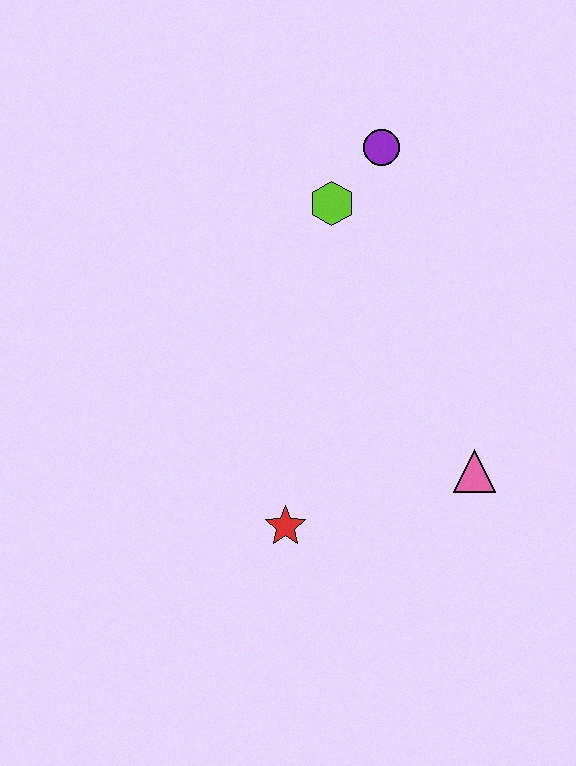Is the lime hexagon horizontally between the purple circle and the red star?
Yes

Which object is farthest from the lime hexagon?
The red star is farthest from the lime hexagon.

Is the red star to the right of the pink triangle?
No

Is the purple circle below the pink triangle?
No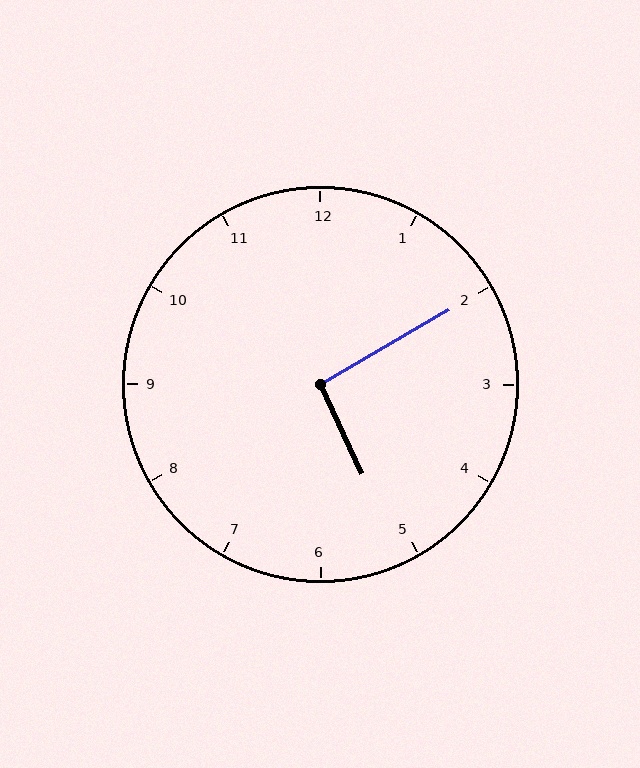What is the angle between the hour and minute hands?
Approximately 95 degrees.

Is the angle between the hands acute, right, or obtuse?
It is right.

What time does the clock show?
5:10.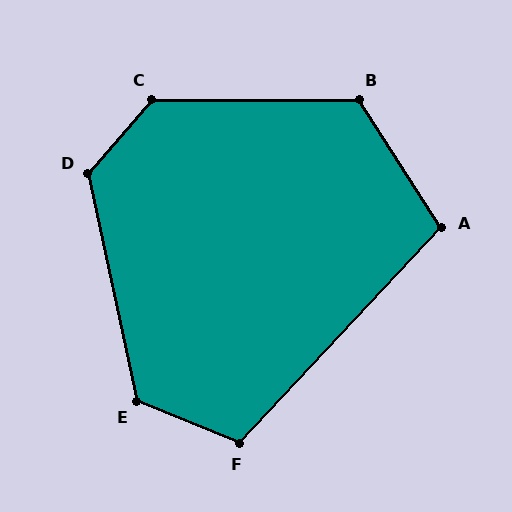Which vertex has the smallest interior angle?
A, at approximately 104 degrees.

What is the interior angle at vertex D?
Approximately 127 degrees (obtuse).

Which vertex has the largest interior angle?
C, at approximately 131 degrees.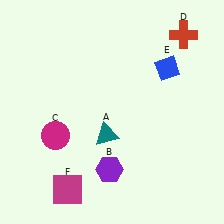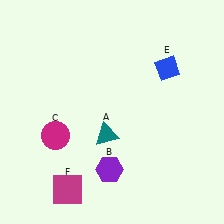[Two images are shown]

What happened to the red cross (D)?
The red cross (D) was removed in Image 2. It was in the top-right area of Image 1.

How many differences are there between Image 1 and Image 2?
There is 1 difference between the two images.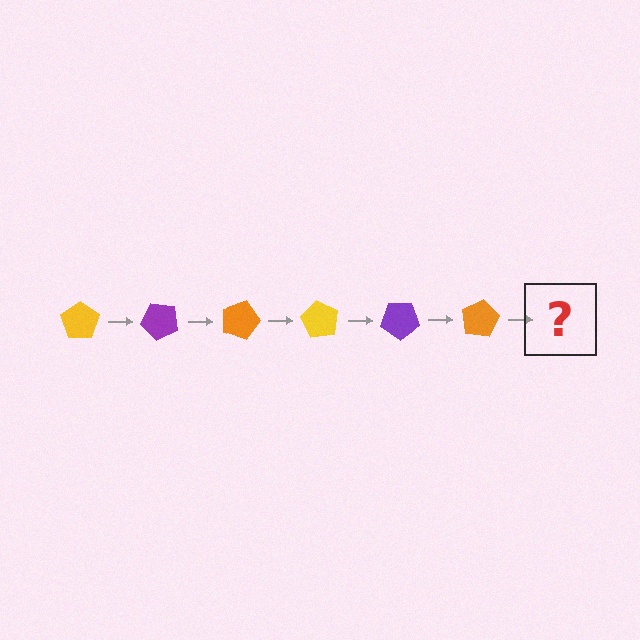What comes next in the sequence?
The next element should be a yellow pentagon, rotated 270 degrees from the start.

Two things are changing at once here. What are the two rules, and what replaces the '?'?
The two rules are that it rotates 45 degrees each step and the color cycles through yellow, purple, and orange. The '?' should be a yellow pentagon, rotated 270 degrees from the start.